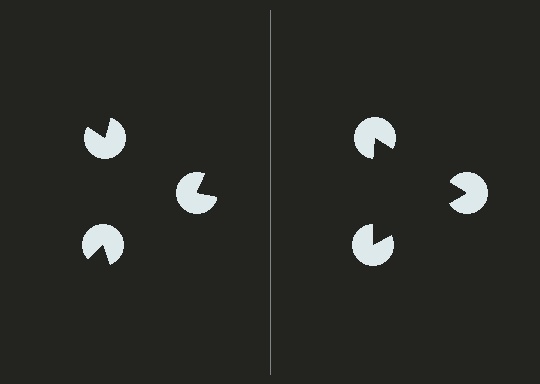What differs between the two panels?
The pac-man discs are positioned identically on both sides; only the wedge orientations differ. On the right they align to a triangle; on the left they are misaligned.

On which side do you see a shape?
An illusory triangle appears on the right side. On the left side the wedge cuts are rotated, so no coherent shape forms.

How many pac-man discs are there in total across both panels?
6 — 3 on each side.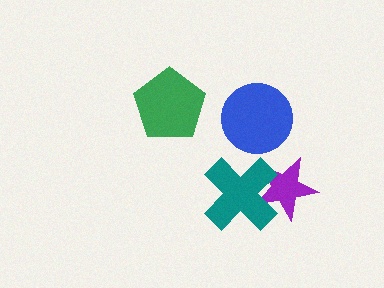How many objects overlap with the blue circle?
0 objects overlap with the blue circle.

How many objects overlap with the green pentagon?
0 objects overlap with the green pentagon.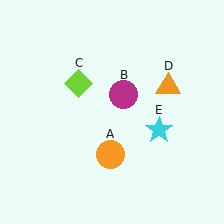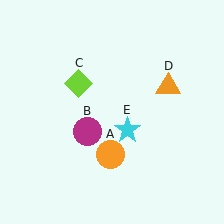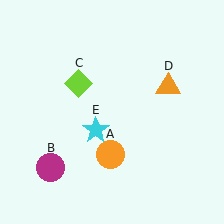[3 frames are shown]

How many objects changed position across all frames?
2 objects changed position: magenta circle (object B), cyan star (object E).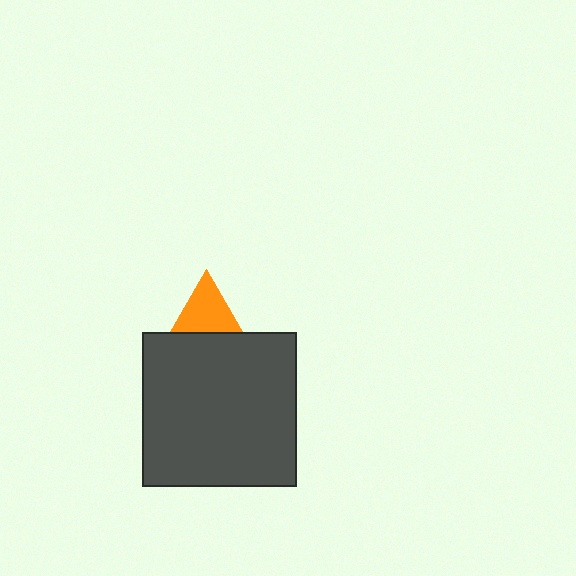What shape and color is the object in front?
The object in front is a dark gray square.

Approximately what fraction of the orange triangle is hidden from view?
Roughly 60% of the orange triangle is hidden behind the dark gray square.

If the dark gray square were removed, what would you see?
You would see the complete orange triangle.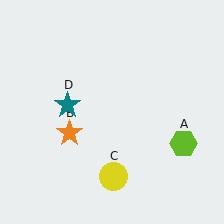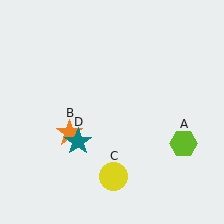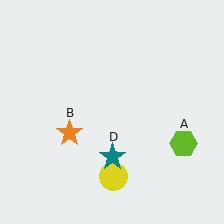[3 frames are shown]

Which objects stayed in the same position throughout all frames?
Lime hexagon (object A) and orange star (object B) and yellow circle (object C) remained stationary.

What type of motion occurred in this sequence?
The teal star (object D) rotated counterclockwise around the center of the scene.